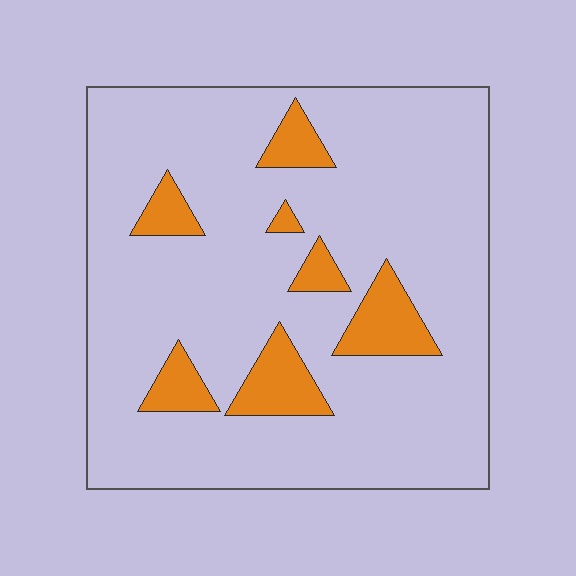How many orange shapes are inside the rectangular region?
7.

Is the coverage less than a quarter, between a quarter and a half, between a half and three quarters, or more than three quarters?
Less than a quarter.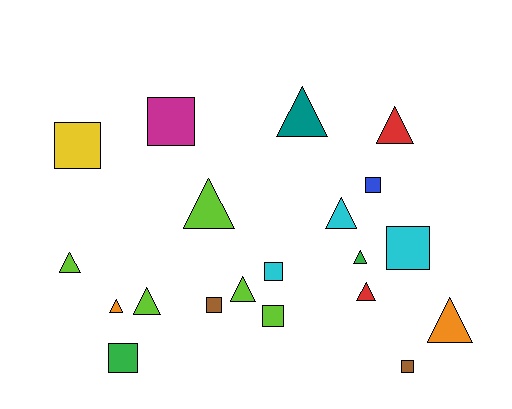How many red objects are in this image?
There are 2 red objects.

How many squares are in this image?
There are 9 squares.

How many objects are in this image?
There are 20 objects.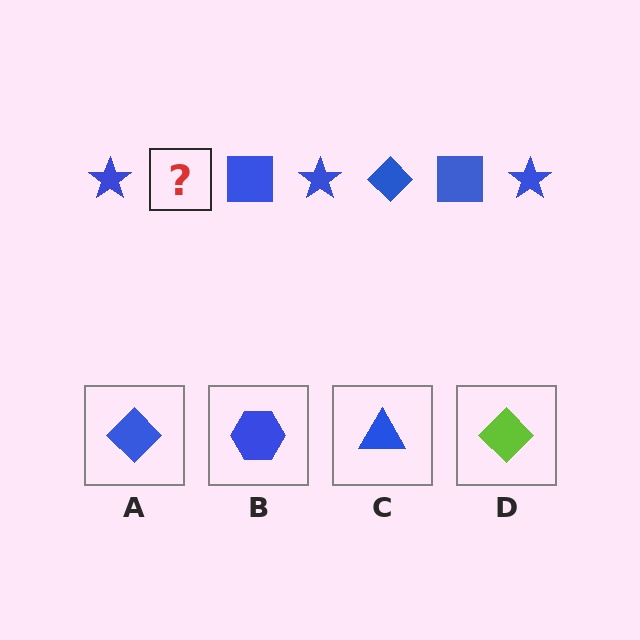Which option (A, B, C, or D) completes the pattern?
A.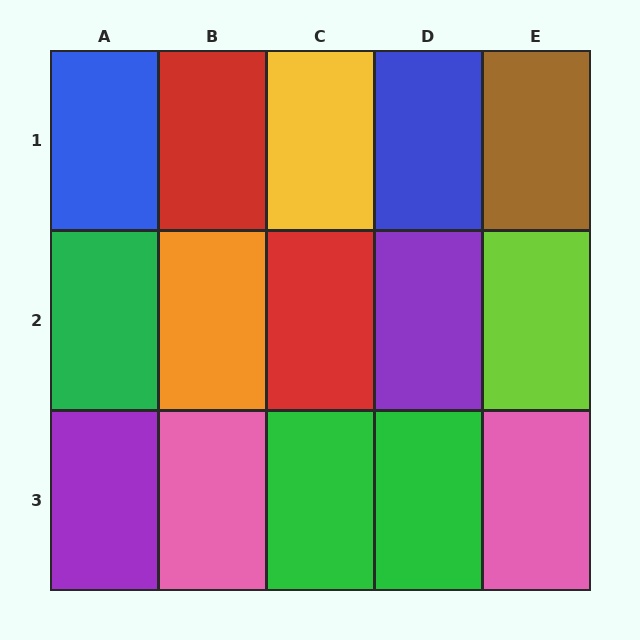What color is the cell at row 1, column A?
Blue.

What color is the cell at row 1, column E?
Brown.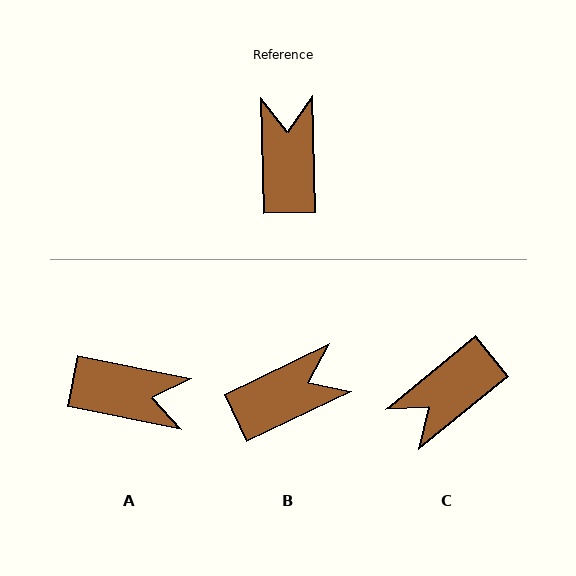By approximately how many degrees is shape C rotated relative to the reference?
Approximately 127 degrees counter-clockwise.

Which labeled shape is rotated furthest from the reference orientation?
C, about 127 degrees away.